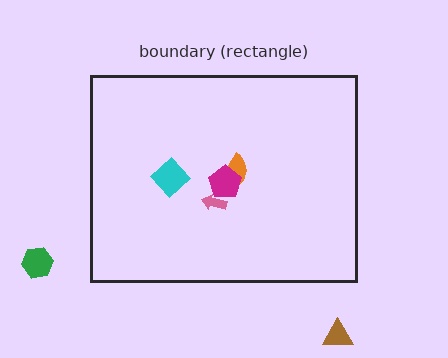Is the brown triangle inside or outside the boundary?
Outside.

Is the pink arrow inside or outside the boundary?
Inside.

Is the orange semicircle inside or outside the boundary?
Inside.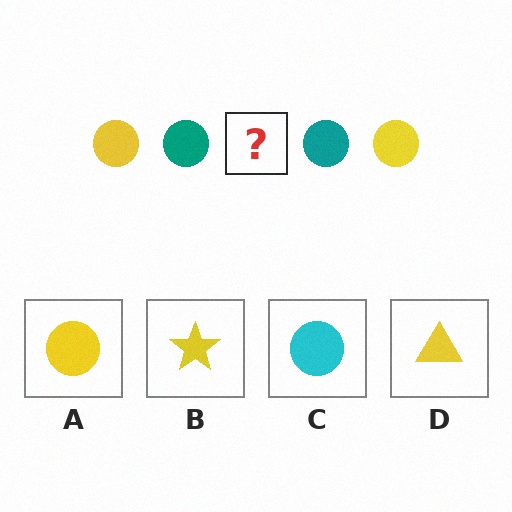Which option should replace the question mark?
Option A.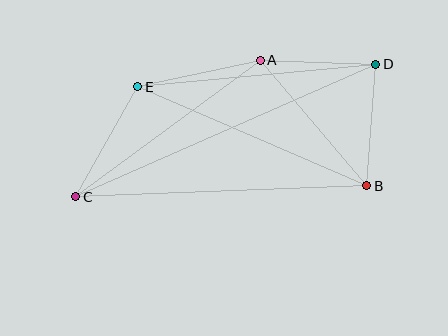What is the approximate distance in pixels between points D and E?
The distance between D and E is approximately 239 pixels.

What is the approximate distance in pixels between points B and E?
The distance between B and E is approximately 249 pixels.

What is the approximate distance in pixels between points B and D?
The distance between B and D is approximately 122 pixels.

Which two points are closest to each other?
Points A and D are closest to each other.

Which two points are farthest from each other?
Points C and D are farthest from each other.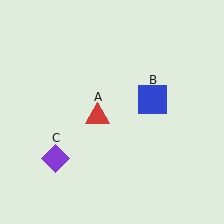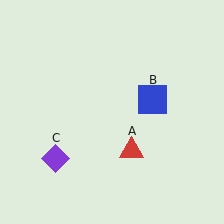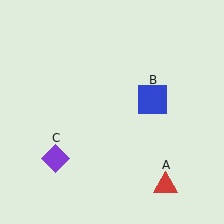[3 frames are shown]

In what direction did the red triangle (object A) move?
The red triangle (object A) moved down and to the right.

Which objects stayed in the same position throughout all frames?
Blue square (object B) and purple diamond (object C) remained stationary.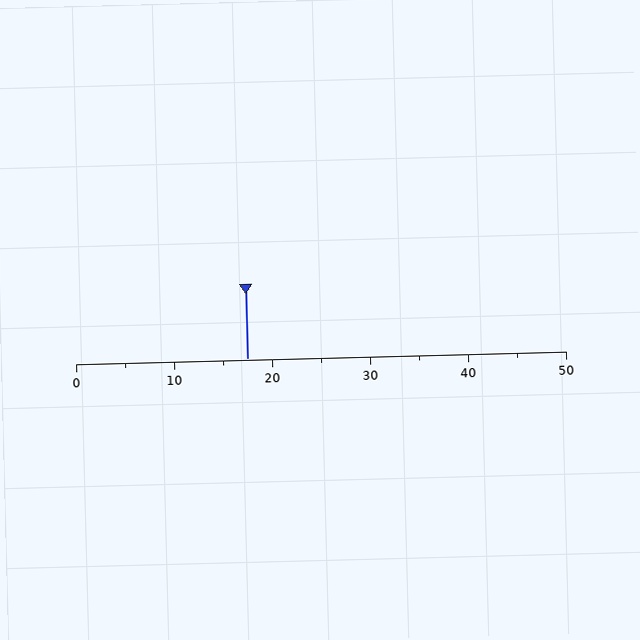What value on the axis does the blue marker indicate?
The marker indicates approximately 17.5.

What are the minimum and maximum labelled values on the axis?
The axis runs from 0 to 50.